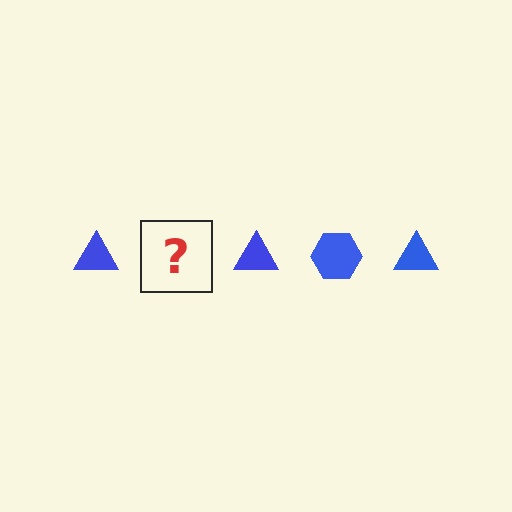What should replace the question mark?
The question mark should be replaced with a blue hexagon.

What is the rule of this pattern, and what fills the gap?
The rule is that the pattern cycles through triangle, hexagon shapes in blue. The gap should be filled with a blue hexagon.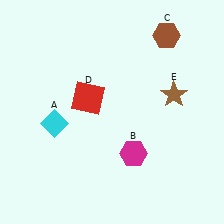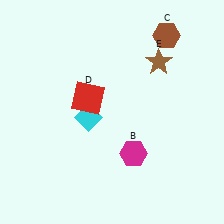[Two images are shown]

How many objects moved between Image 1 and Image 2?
2 objects moved between the two images.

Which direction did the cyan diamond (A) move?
The cyan diamond (A) moved right.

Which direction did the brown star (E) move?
The brown star (E) moved up.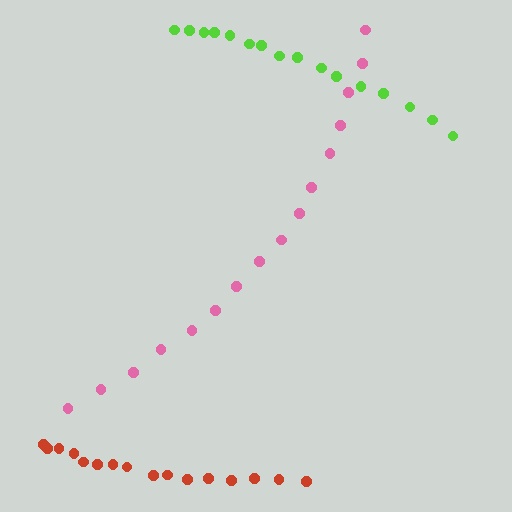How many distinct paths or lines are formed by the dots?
There are 3 distinct paths.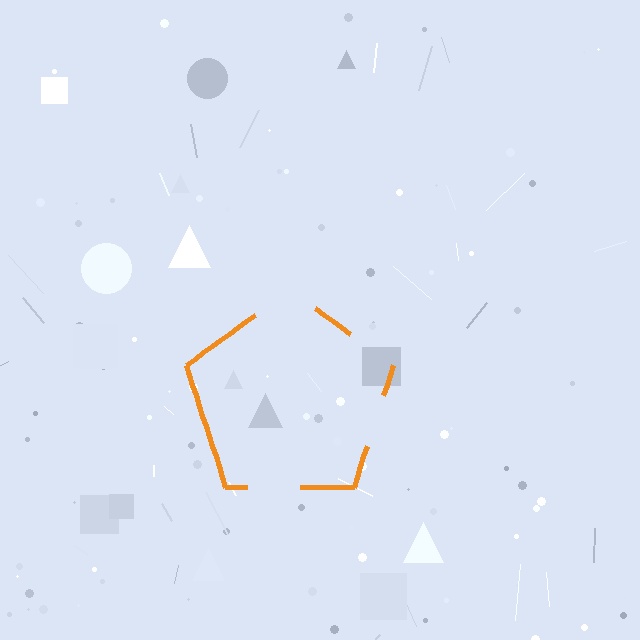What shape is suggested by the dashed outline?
The dashed outline suggests a pentagon.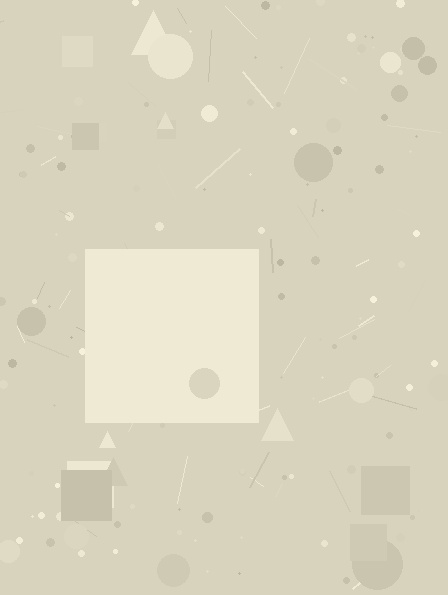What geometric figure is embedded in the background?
A square is embedded in the background.